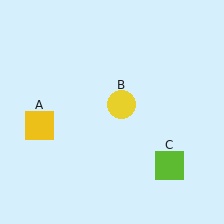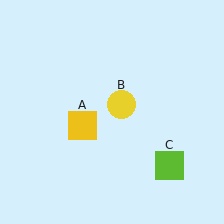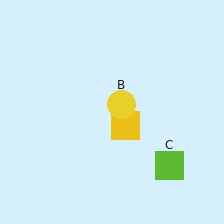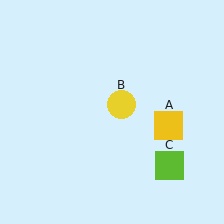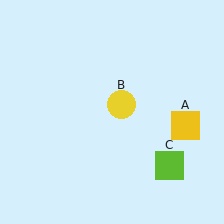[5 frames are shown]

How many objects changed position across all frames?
1 object changed position: yellow square (object A).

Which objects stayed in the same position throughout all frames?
Yellow circle (object B) and lime square (object C) remained stationary.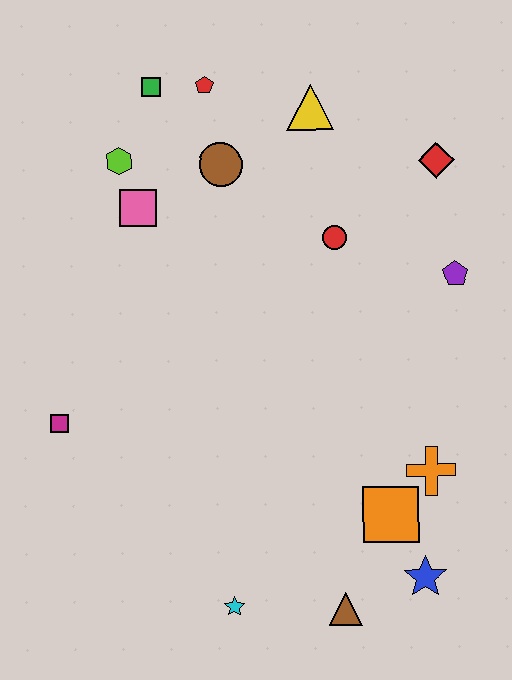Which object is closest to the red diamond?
The purple pentagon is closest to the red diamond.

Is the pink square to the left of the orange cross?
Yes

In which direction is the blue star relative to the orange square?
The blue star is below the orange square.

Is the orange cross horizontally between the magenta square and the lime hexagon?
No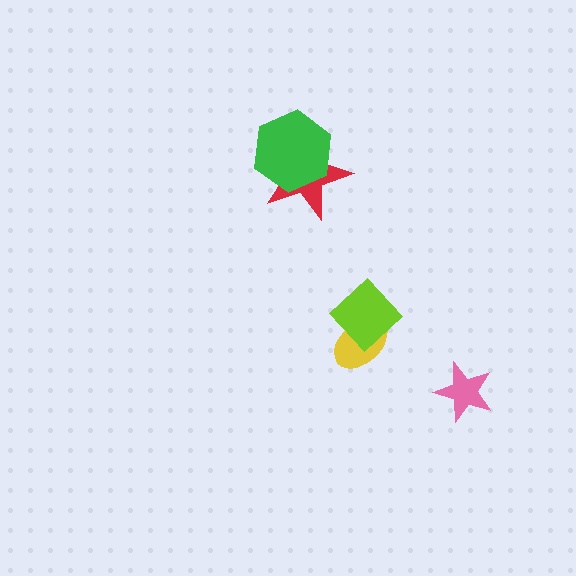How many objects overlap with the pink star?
0 objects overlap with the pink star.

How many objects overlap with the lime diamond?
1 object overlaps with the lime diamond.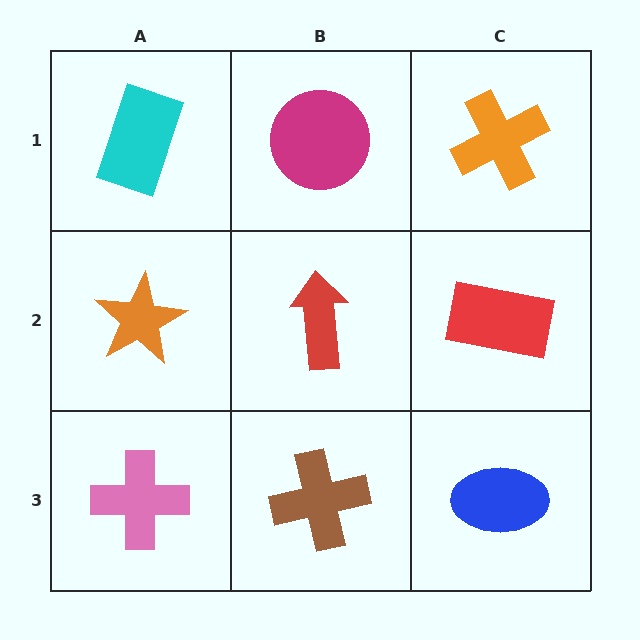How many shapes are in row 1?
3 shapes.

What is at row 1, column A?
A cyan rectangle.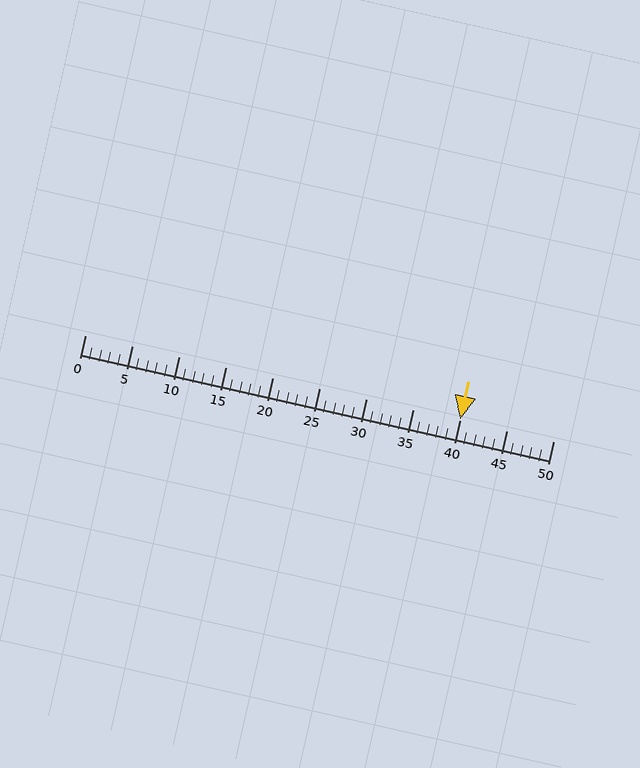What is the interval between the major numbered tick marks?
The major tick marks are spaced 5 units apart.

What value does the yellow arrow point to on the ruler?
The yellow arrow points to approximately 40.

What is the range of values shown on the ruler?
The ruler shows values from 0 to 50.